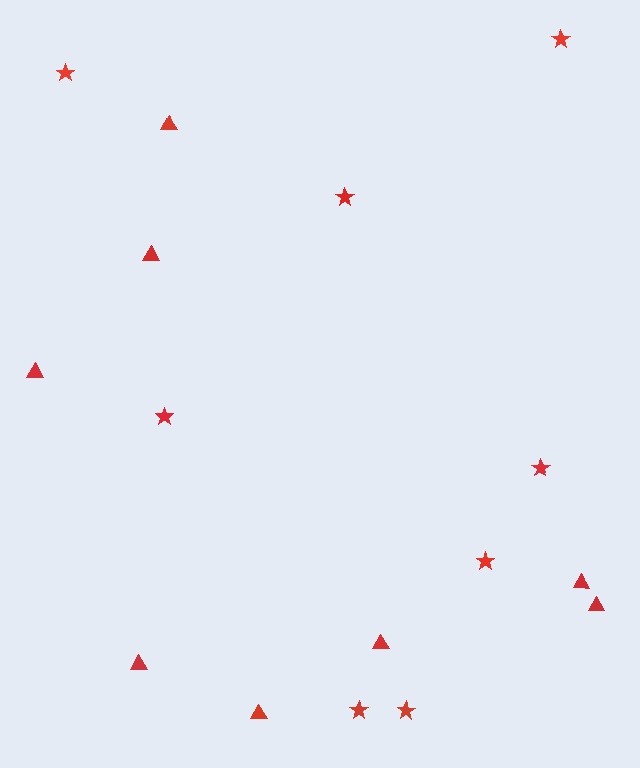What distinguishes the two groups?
There are 2 groups: one group of stars (8) and one group of triangles (8).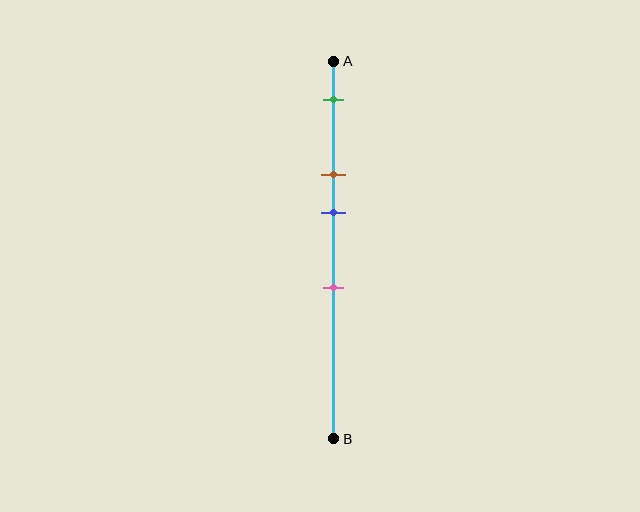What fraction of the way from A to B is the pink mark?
The pink mark is approximately 60% (0.6) of the way from A to B.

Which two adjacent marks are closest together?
The brown and blue marks are the closest adjacent pair.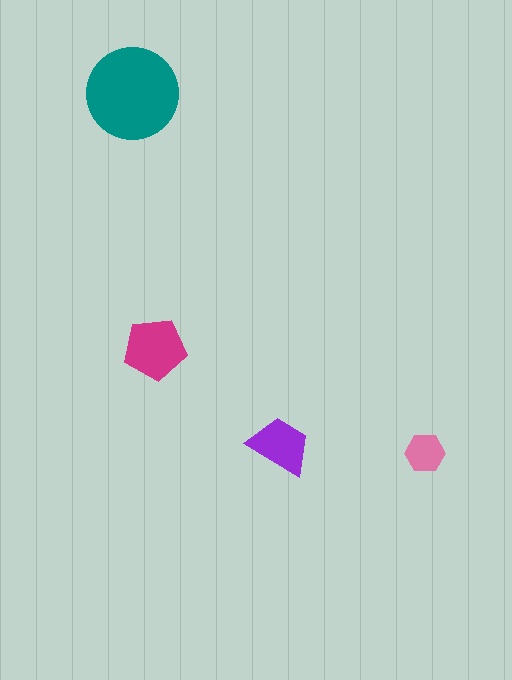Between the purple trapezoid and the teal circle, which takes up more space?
The teal circle.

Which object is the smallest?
The pink hexagon.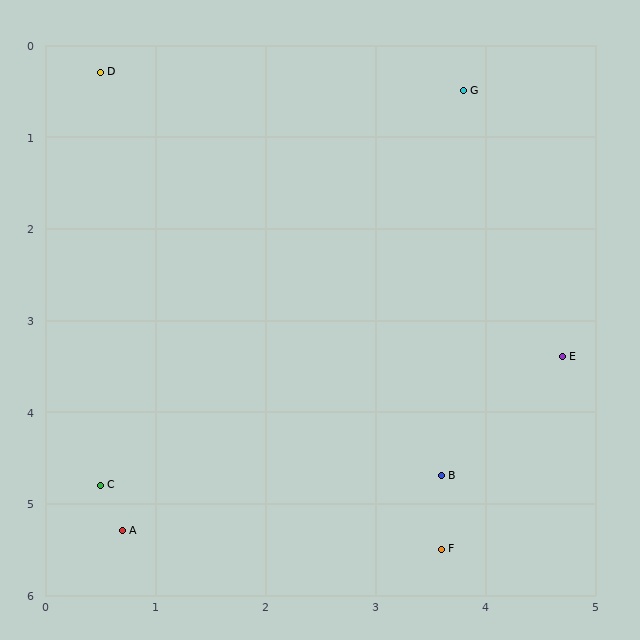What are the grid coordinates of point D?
Point D is at approximately (0.5, 0.3).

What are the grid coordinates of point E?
Point E is at approximately (4.7, 3.4).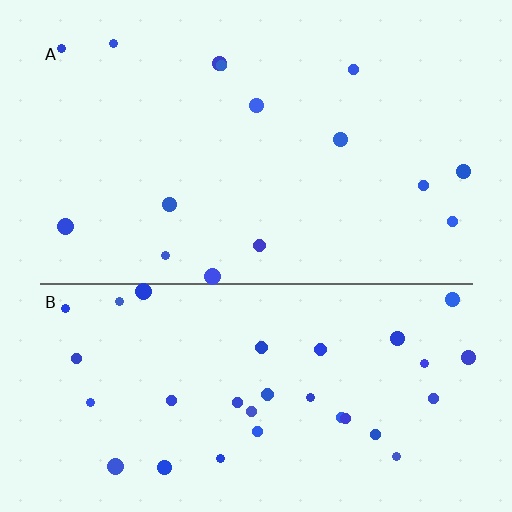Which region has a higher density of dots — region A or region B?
B (the bottom).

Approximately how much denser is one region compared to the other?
Approximately 2.2× — region B over region A.